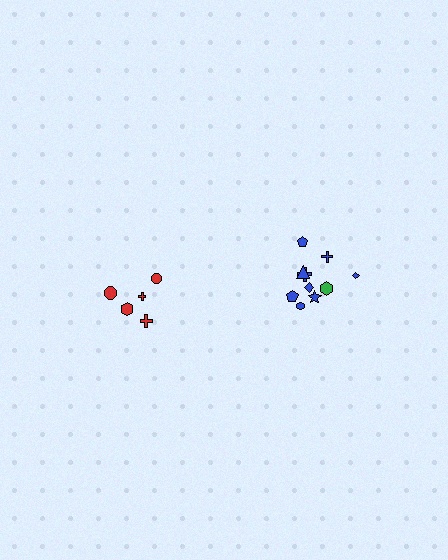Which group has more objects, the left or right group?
The right group.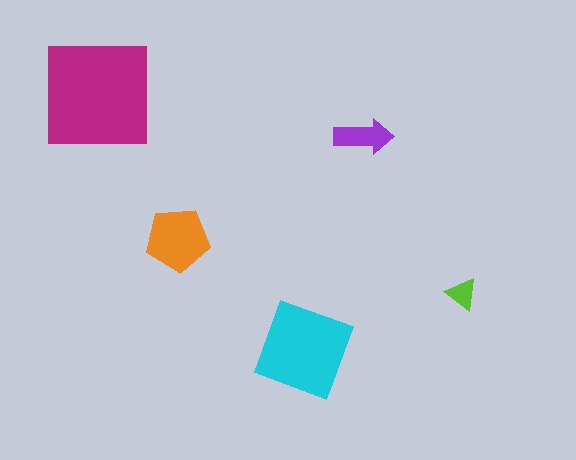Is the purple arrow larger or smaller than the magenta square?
Smaller.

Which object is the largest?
The magenta square.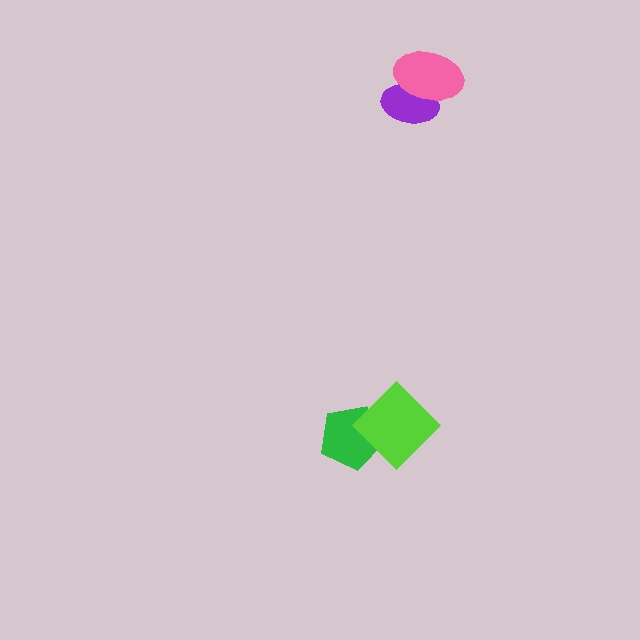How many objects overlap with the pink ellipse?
1 object overlaps with the pink ellipse.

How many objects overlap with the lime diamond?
1 object overlaps with the lime diamond.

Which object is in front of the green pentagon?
The lime diamond is in front of the green pentagon.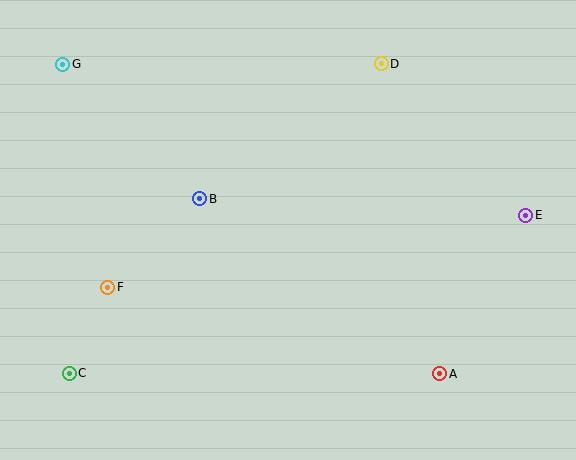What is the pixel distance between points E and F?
The distance between E and F is 424 pixels.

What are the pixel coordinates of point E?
Point E is at (526, 215).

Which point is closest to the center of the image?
Point B at (200, 199) is closest to the center.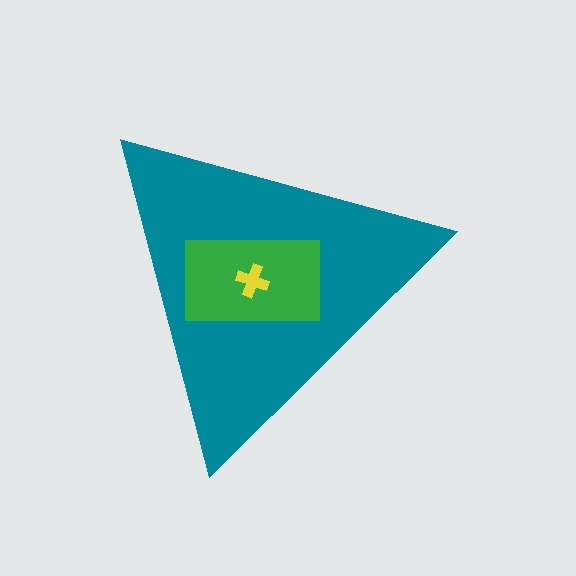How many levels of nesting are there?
3.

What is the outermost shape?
The teal triangle.